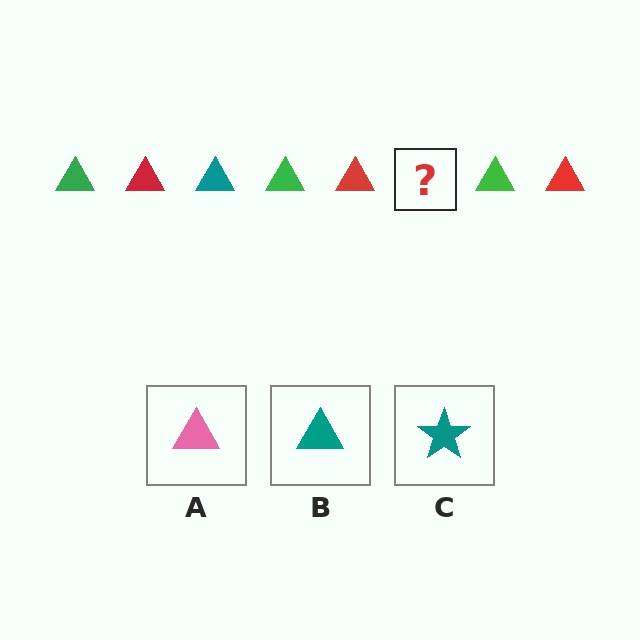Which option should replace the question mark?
Option B.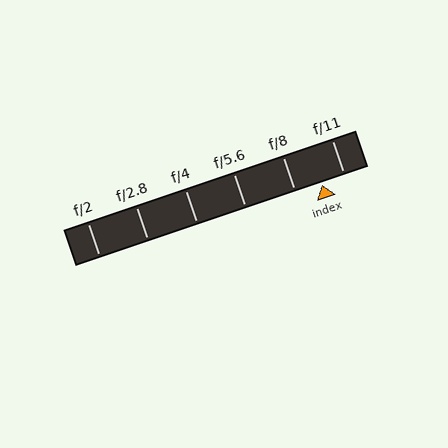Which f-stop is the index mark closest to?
The index mark is closest to f/11.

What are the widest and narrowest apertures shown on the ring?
The widest aperture shown is f/2 and the narrowest is f/11.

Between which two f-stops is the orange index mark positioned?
The index mark is between f/8 and f/11.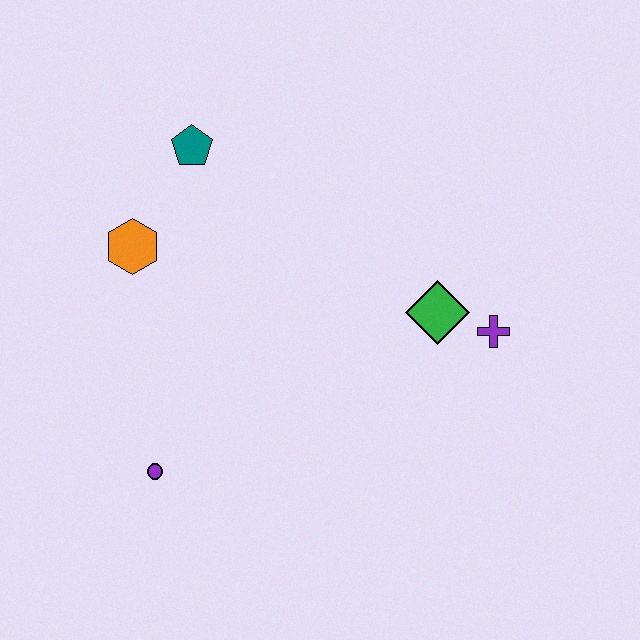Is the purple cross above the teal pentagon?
No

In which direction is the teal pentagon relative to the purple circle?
The teal pentagon is above the purple circle.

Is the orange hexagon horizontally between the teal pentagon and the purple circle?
No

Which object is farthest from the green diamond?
The purple circle is farthest from the green diamond.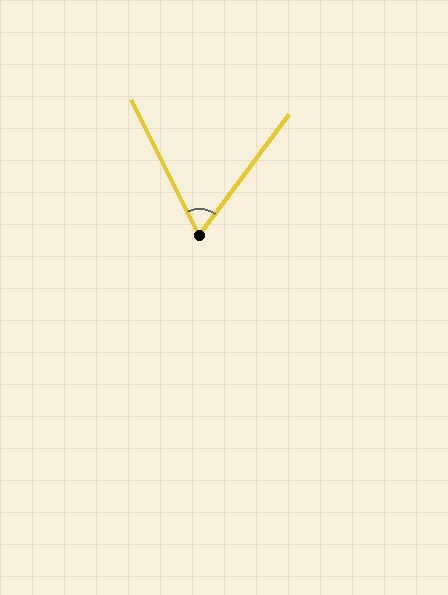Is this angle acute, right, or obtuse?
It is acute.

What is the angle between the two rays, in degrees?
Approximately 63 degrees.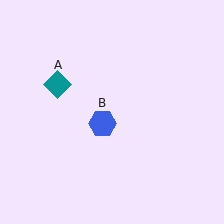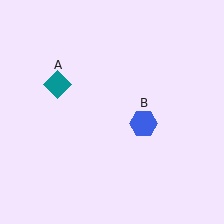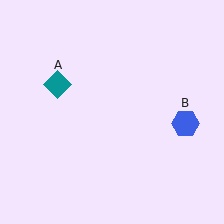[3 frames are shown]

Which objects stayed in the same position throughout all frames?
Teal diamond (object A) remained stationary.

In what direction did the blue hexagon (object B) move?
The blue hexagon (object B) moved right.